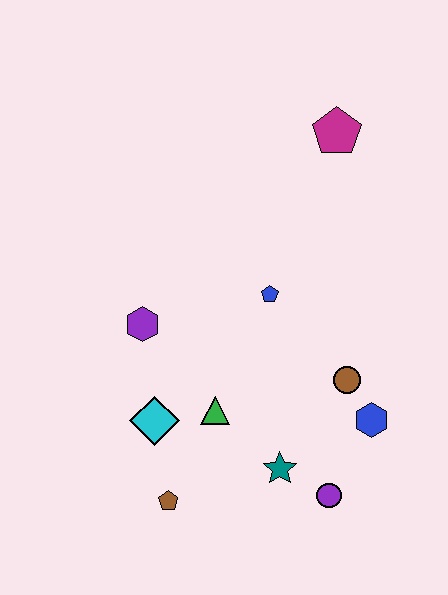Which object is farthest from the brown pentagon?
The magenta pentagon is farthest from the brown pentagon.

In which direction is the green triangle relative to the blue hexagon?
The green triangle is to the left of the blue hexagon.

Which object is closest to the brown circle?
The blue hexagon is closest to the brown circle.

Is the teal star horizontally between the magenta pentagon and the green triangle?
Yes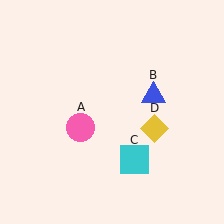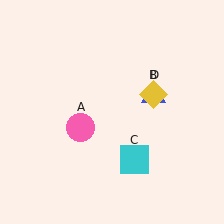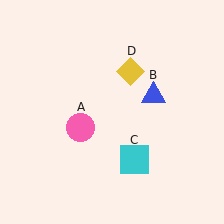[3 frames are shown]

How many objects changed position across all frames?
1 object changed position: yellow diamond (object D).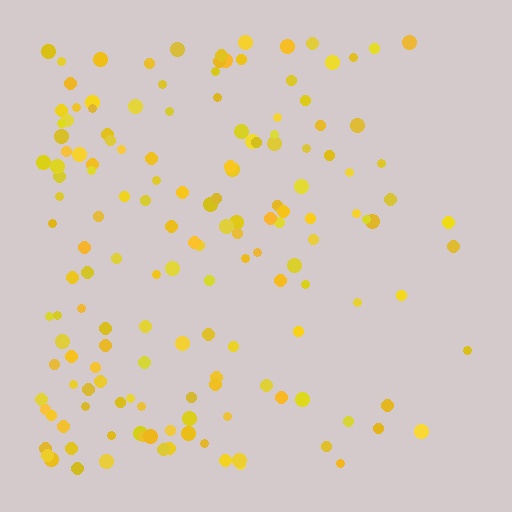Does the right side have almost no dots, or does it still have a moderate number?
Still a moderate number, just noticeably fewer than the left.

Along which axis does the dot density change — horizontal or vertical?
Horizontal.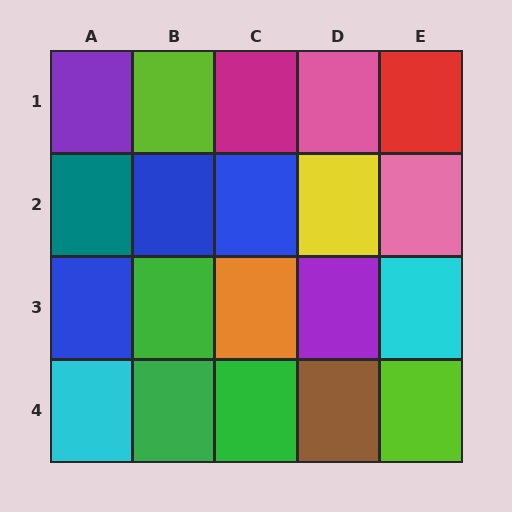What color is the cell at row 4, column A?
Cyan.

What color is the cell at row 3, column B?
Green.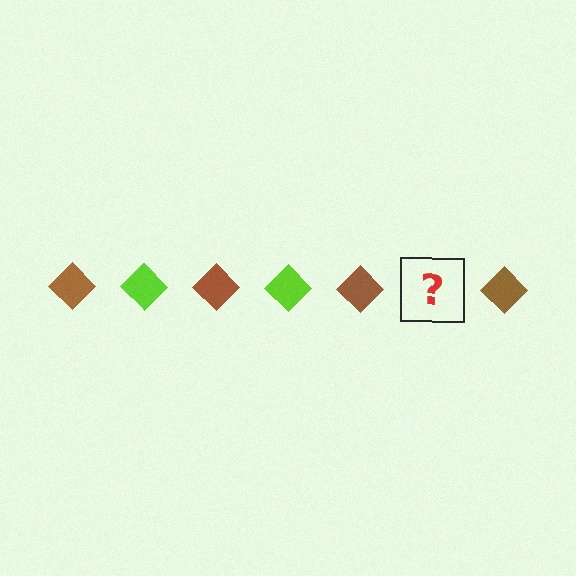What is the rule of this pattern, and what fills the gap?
The rule is that the pattern cycles through brown, lime diamonds. The gap should be filled with a lime diamond.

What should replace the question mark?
The question mark should be replaced with a lime diamond.